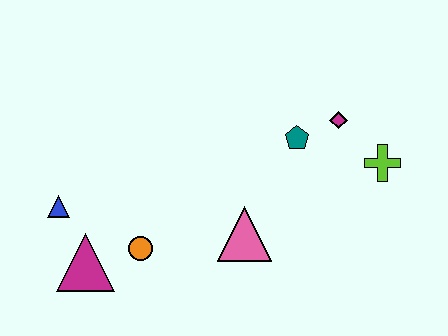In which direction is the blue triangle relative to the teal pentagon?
The blue triangle is to the left of the teal pentagon.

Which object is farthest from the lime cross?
The blue triangle is farthest from the lime cross.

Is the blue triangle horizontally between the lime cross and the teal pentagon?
No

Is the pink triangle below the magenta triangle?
No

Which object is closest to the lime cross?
The magenta diamond is closest to the lime cross.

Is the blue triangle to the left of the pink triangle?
Yes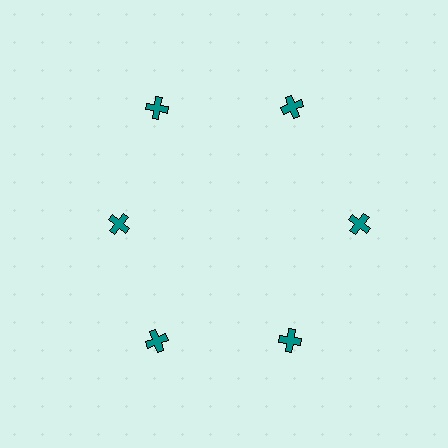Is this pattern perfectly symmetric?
No. The 6 teal crosses are arranged in a ring, but one element near the 9 o'clock position is pulled inward toward the center, breaking the 6-fold rotational symmetry.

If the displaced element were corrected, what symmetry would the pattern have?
It would have 6-fold rotational symmetry — the pattern would map onto itself every 60 degrees.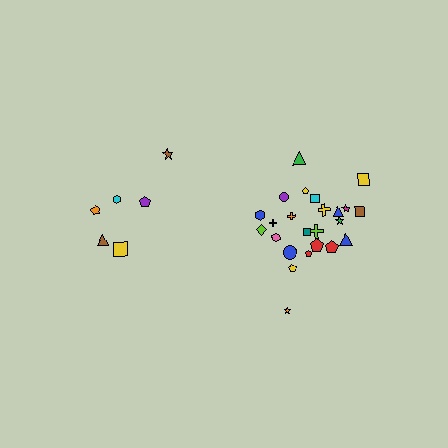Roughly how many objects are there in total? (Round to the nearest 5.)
Roughly 30 objects in total.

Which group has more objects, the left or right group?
The right group.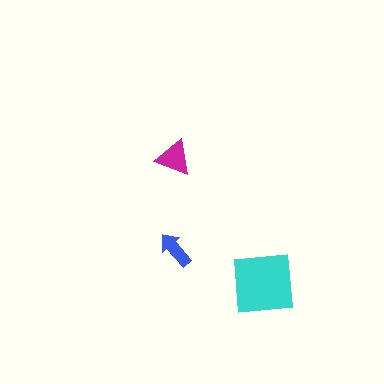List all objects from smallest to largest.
The blue arrow, the magenta triangle, the cyan square.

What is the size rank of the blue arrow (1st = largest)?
3rd.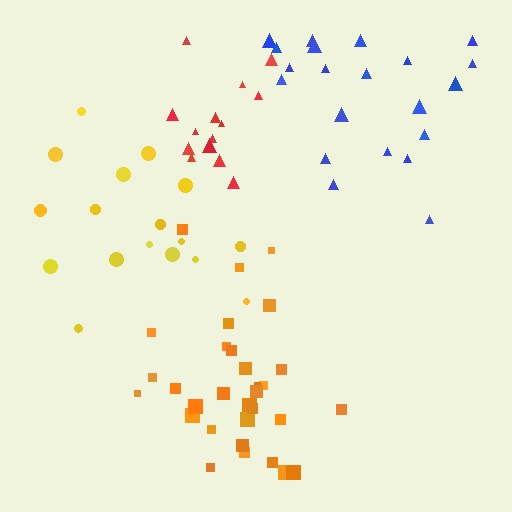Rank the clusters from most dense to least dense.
orange, red, blue, yellow.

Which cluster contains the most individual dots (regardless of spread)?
Orange (32).